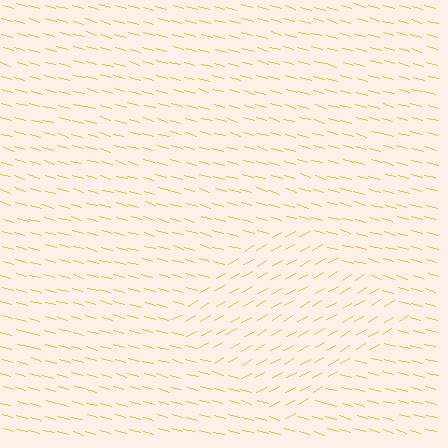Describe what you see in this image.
The image is filled with small yellow line segments. A diamond region in the image has lines oriented differently from the surrounding lines, creating a visible texture boundary.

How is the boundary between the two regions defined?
The boundary is defined purely by a change in line orientation (approximately 45 degrees difference). All lines are the same color and thickness.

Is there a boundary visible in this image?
Yes, there is a texture boundary formed by a change in line orientation.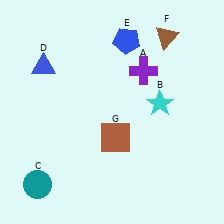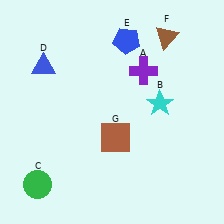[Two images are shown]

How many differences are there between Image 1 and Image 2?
There is 1 difference between the two images.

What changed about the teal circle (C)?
In Image 1, C is teal. In Image 2, it changed to green.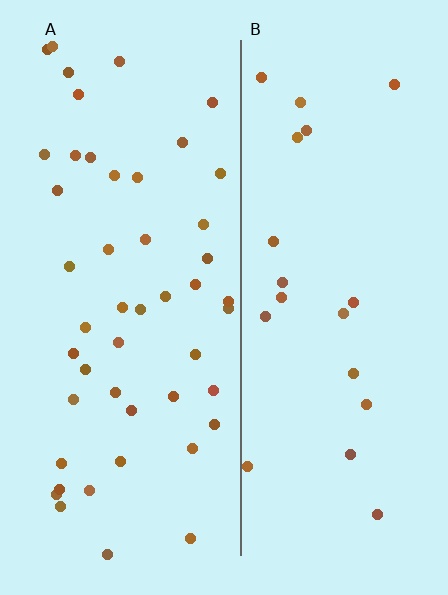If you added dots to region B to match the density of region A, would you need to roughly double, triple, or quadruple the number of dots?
Approximately double.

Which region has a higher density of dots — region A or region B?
A (the left).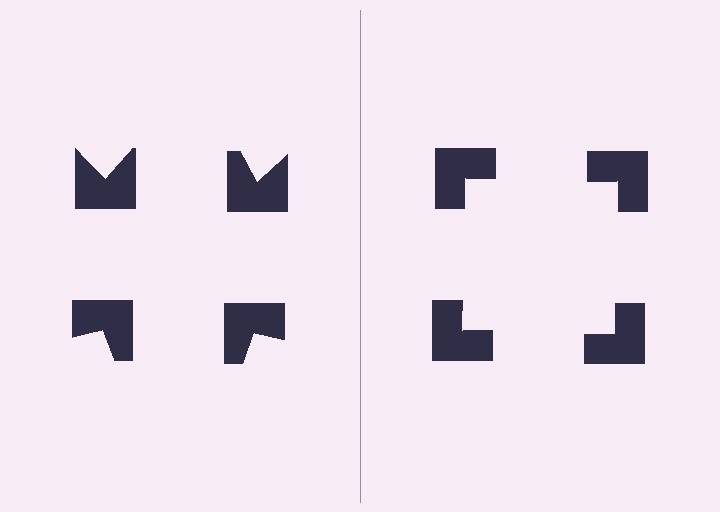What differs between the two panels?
The notched squares are positioned identically on both sides; only the wedge orientations differ. On the right they align to a square; on the left they are misaligned.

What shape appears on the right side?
An illusory square.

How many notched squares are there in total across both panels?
8 — 4 on each side.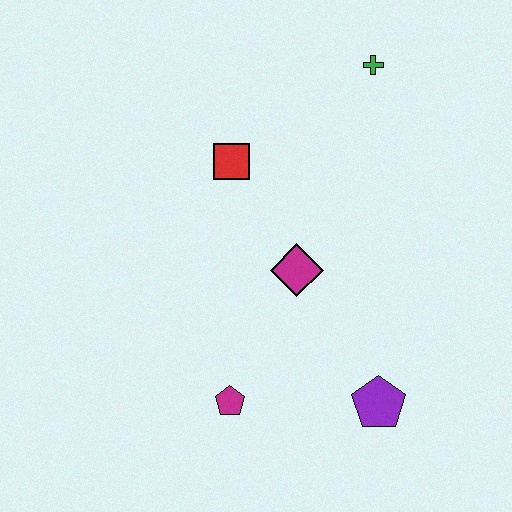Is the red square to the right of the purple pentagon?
No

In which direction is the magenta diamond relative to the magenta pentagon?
The magenta diamond is above the magenta pentagon.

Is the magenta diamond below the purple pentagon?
No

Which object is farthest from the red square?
The purple pentagon is farthest from the red square.